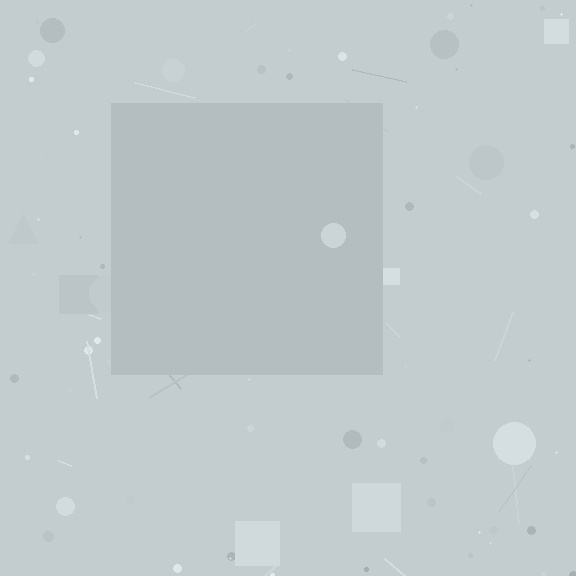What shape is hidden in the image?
A square is hidden in the image.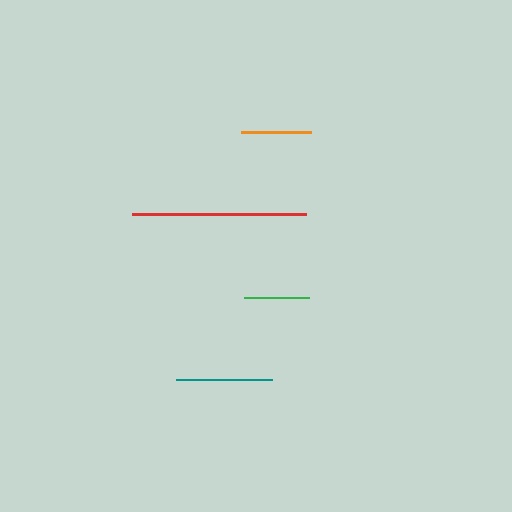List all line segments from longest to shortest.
From longest to shortest: red, teal, orange, green.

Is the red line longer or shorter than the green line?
The red line is longer than the green line.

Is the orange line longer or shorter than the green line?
The orange line is longer than the green line.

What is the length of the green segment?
The green segment is approximately 65 pixels long.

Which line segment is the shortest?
The green line is the shortest at approximately 65 pixels.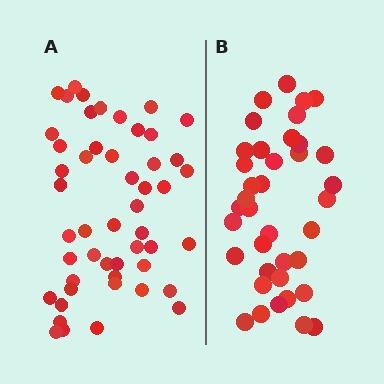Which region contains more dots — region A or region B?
Region A (the left region) has more dots.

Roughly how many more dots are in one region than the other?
Region A has roughly 12 or so more dots than region B.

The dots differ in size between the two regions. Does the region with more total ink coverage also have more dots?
No. Region B has more total ink coverage because its dots are larger, but region A actually contains more individual dots. Total area can be misleading — the number of items is what matters here.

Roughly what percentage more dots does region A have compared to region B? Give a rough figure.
About 30% more.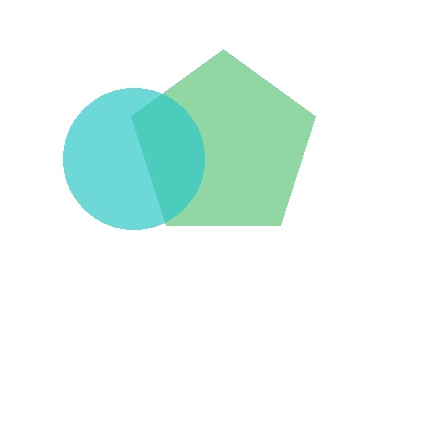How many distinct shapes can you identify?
There are 2 distinct shapes: a green pentagon, a cyan circle.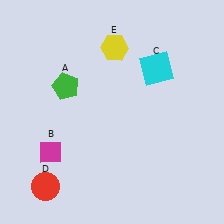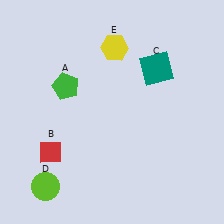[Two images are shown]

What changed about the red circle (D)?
In Image 1, D is red. In Image 2, it changed to lime.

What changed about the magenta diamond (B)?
In Image 1, B is magenta. In Image 2, it changed to red.